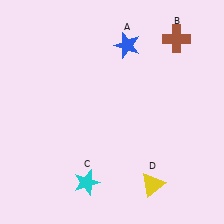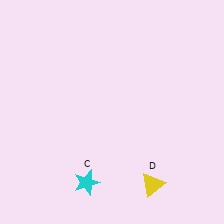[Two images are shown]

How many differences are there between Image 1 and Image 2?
There are 2 differences between the two images.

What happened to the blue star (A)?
The blue star (A) was removed in Image 2. It was in the top-right area of Image 1.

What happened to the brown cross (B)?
The brown cross (B) was removed in Image 2. It was in the top-right area of Image 1.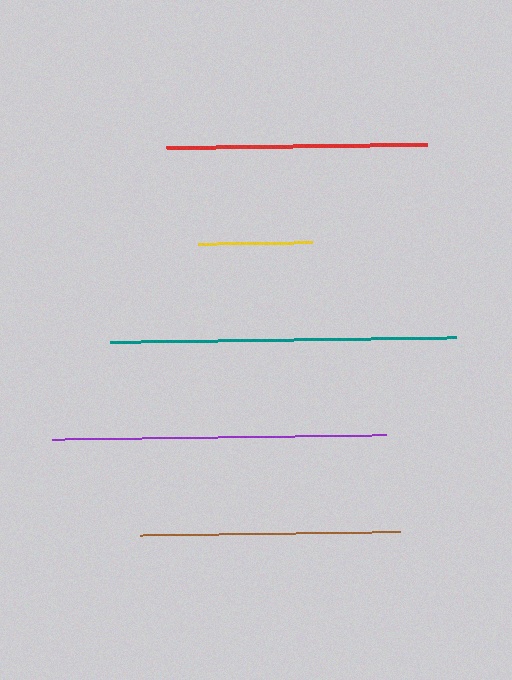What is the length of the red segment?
The red segment is approximately 261 pixels long.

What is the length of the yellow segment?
The yellow segment is approximately 114 pixels long.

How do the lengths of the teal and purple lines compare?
The teal and purple lines are approximately the same length.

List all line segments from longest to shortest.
From longest to shortest: teal, purple, red, brown, yellow.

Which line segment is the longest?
The teal line is the longest at approximately 346 pixels.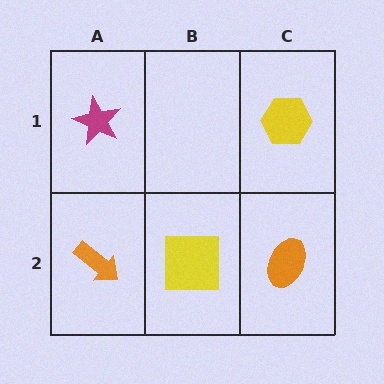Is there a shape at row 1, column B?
No, that cell is empty.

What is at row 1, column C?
A yellow hexagon.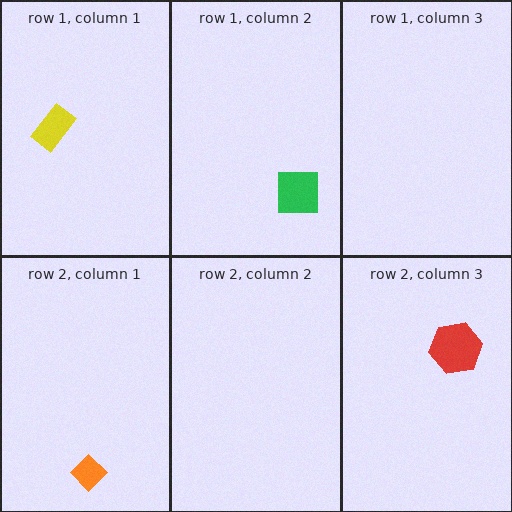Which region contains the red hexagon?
The row 2, column 3 region.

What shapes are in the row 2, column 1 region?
The orange diamond.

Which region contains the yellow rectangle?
The row 1, column 1 region.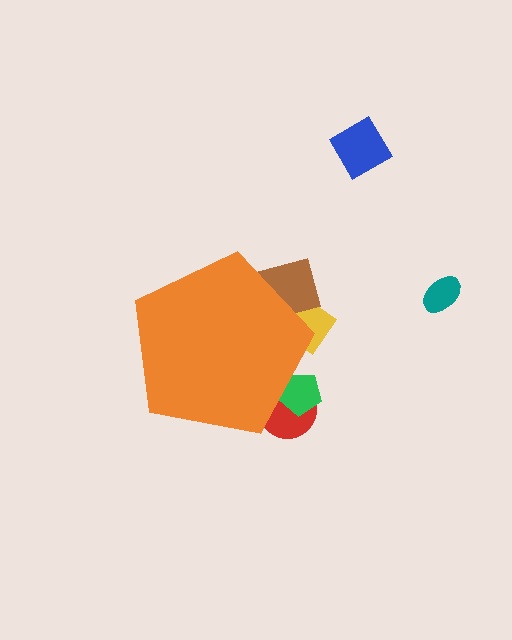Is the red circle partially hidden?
Yes, the red circle is partially hidden behind the orange pentagon.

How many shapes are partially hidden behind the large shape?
4 shapes are partially hidden.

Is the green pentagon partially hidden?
Yes, the green pentagon is partially hidden behind the orange pentagon.